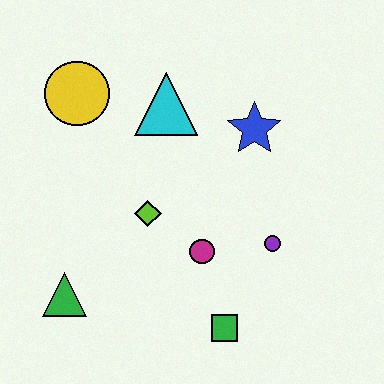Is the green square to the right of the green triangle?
Yes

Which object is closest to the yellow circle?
The cyan triangle is closest to the yellow circle.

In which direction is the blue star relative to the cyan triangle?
The blue star is to the right of the cyan triangle.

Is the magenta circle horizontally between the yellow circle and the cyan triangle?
No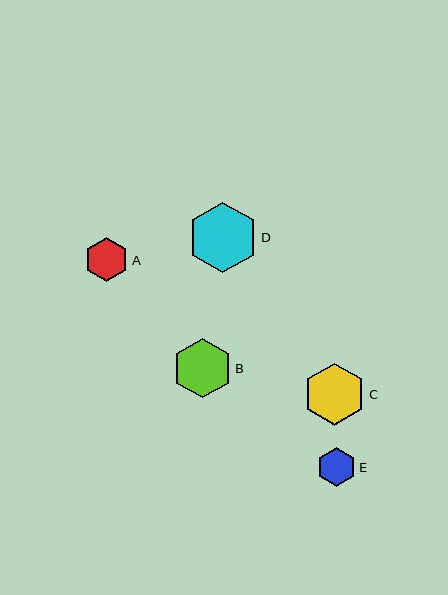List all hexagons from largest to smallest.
From largest to smallest: D, C, B, A, E.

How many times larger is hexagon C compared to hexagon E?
Hexagon C is approximately 1.6 times the size of hexagon E.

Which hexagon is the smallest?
Hexagon E is the smallest with a size of approximately 39 pixels.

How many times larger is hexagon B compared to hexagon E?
Hexagon B is approximately 1.5 times the size of hexagon E.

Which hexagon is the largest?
Hexagon D is the largest with a size of approximately 70 pixels.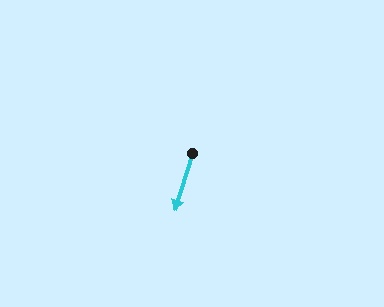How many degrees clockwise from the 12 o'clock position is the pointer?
Approximately 197 degrees.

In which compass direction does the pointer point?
South.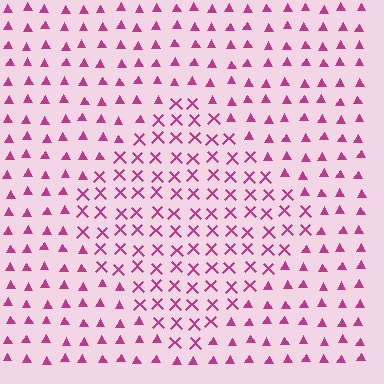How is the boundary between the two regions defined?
The boundary is defined by a change in element shape: X marks inside vs. triangles outside. All elements share the same color and spacing.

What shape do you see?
I see a diamond.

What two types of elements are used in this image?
The image uses X marks inside the diamond region and triangles outside it.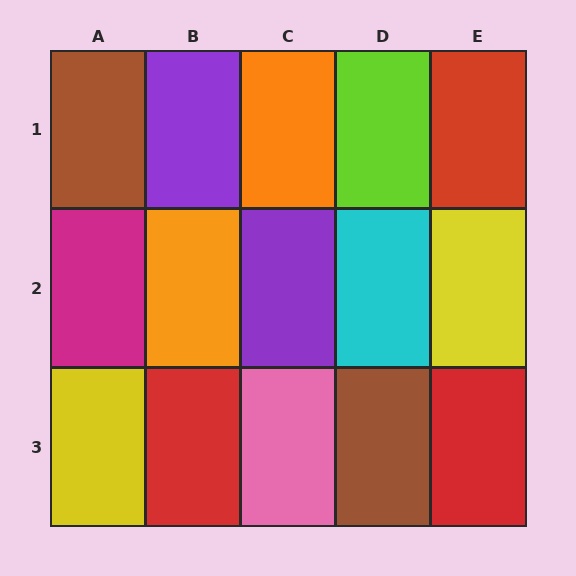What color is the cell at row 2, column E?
Yellow.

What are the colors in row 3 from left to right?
Yellow, red, pink, brown, red.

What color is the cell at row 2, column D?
Cyan.